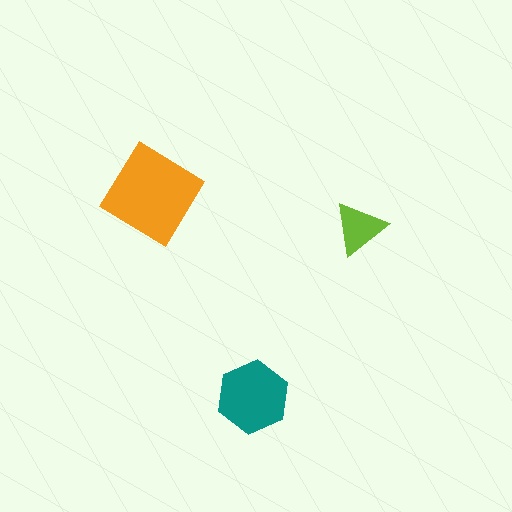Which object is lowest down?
The teal hexagon is bottommost.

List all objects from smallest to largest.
The lime triangle, the teal hexagon, the orange diamond.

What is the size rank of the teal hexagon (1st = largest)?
2nd.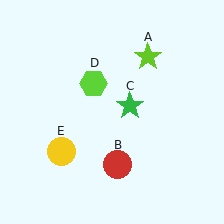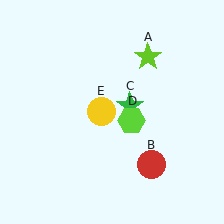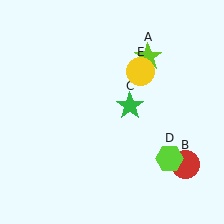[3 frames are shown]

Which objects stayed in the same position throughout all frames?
Lime star (object A) and green star (object C) remained stationary.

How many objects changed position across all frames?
3 objects changed position: red circle (object B), lime hexagon (object D), yellow circle (object E).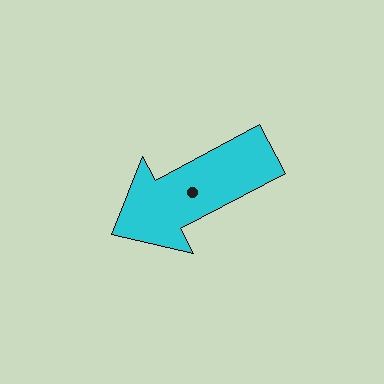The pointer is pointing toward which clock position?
Roughly 8 o'clock.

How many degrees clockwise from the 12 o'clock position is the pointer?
Approximately 242 degrees.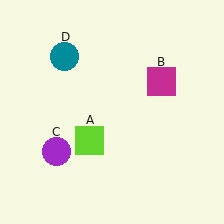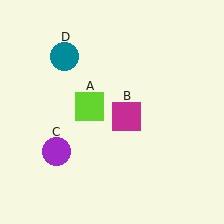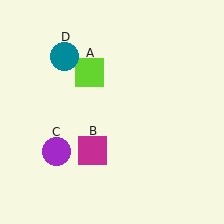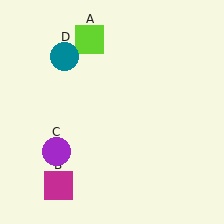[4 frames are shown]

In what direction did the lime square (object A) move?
The lime square (object A) moved up.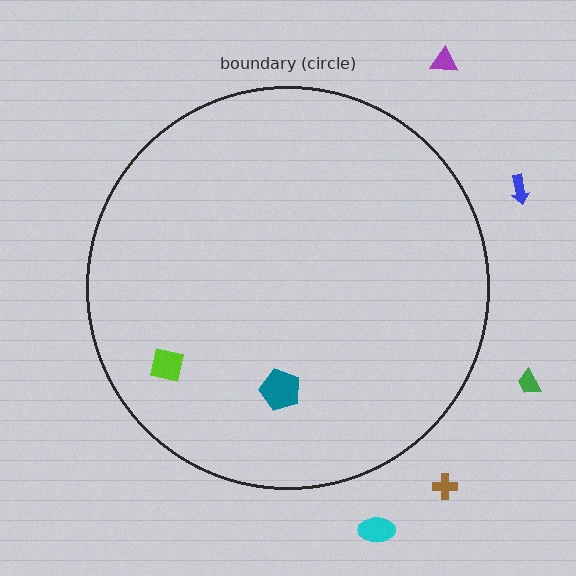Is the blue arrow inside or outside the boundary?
Outside.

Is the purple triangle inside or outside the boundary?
Outside.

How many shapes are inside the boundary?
2 inside, 5 outside.